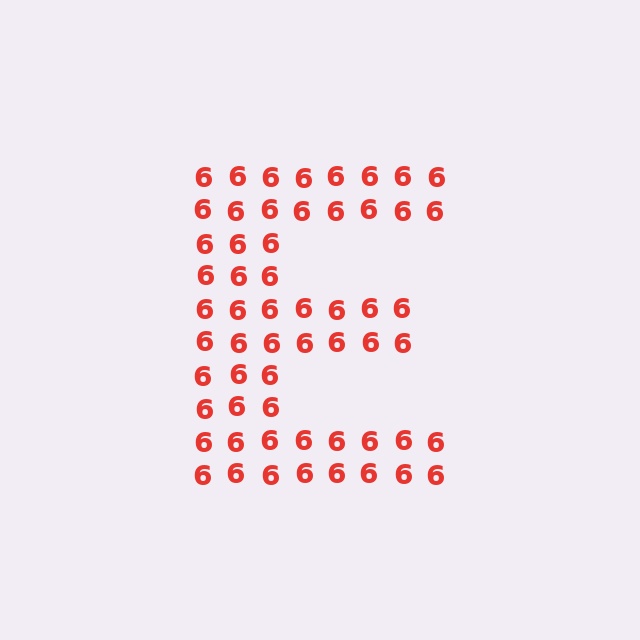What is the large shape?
The large shape is the letter E.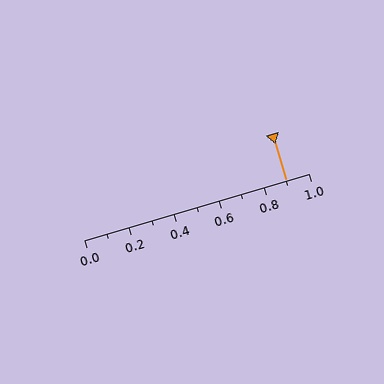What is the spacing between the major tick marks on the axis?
The major ticks are spaced 0.2 apart.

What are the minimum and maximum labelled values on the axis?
The axis runs from 0.0 to 1.0.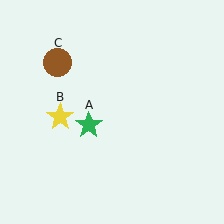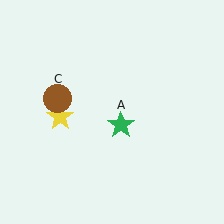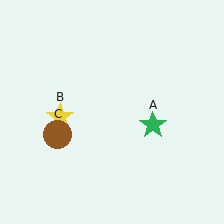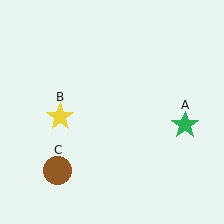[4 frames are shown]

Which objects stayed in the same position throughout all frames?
Yellow star (object B) remained stationary.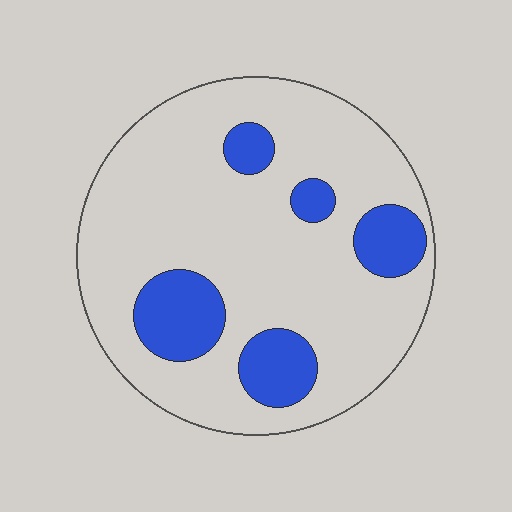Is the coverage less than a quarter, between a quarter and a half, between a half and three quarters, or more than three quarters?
Less than a quarter.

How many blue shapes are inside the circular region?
5.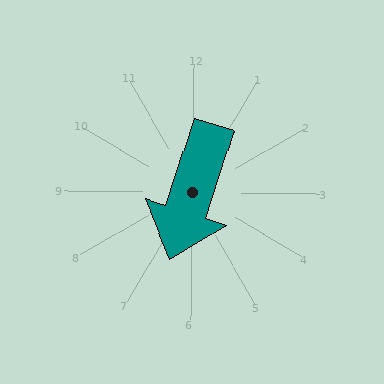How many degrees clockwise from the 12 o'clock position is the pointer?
Approximately 198 degrees.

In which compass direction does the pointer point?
South.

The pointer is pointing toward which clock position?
Roughly 7 o'clock.